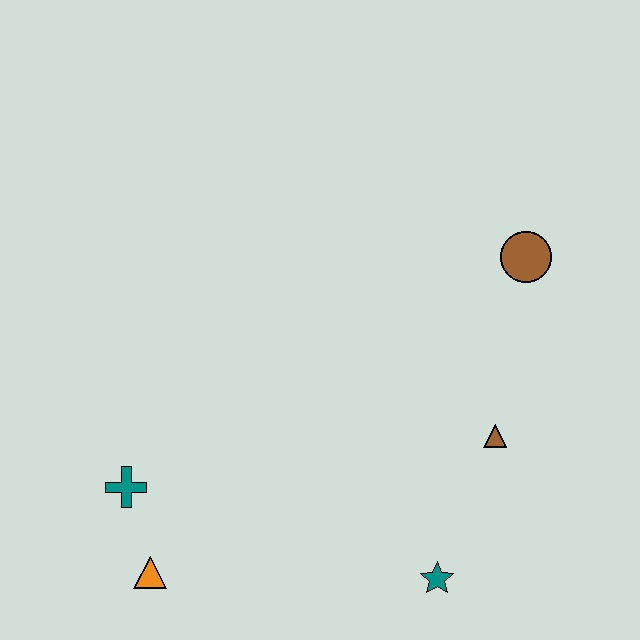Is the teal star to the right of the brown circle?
No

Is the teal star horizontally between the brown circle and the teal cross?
Yes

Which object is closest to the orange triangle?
The teal cross is closest to the orange triangle.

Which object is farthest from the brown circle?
The orange triangle is farthest from the brown circle.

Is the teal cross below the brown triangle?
Yes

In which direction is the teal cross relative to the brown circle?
The teal cross is to the left of the brown circle.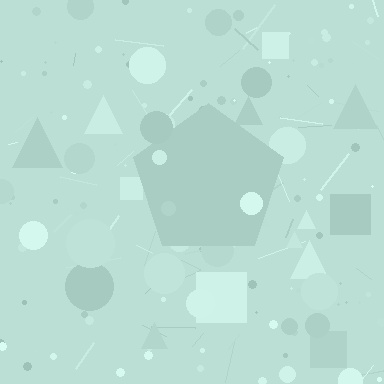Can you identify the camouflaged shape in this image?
The camouflaged shape is a pentagon.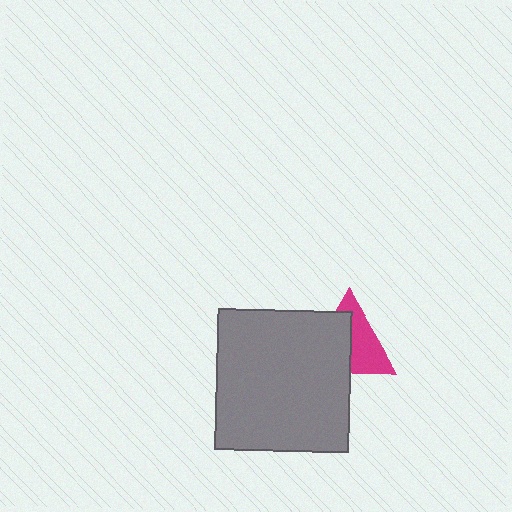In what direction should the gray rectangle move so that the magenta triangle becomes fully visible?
The gray rectangle should move toward the lower-left. That is the shortest direction to clear the overlap and leave the magenta triangle fully visible.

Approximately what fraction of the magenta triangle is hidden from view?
Roughly 50% of the magenta triangle is hidden behind the gray rectangle.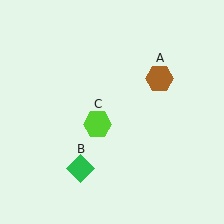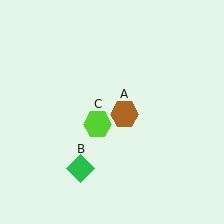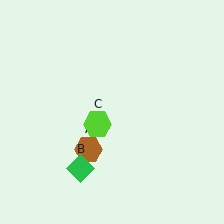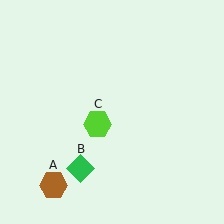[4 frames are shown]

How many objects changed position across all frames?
1 object changed position: brown hexagon (object A).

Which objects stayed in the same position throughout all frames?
Green diamond (object B) and lime hexagon (object C) remained stationary.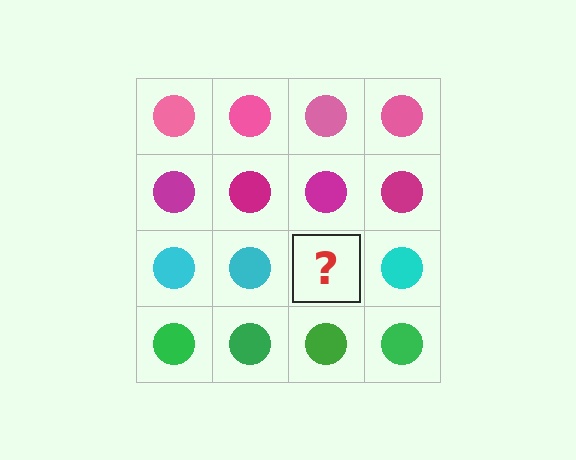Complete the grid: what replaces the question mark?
The question mark should be replaced with a cyan circle.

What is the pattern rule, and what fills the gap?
The rule is that each row has a consistent color. The gap should be filled with a cyan circle.